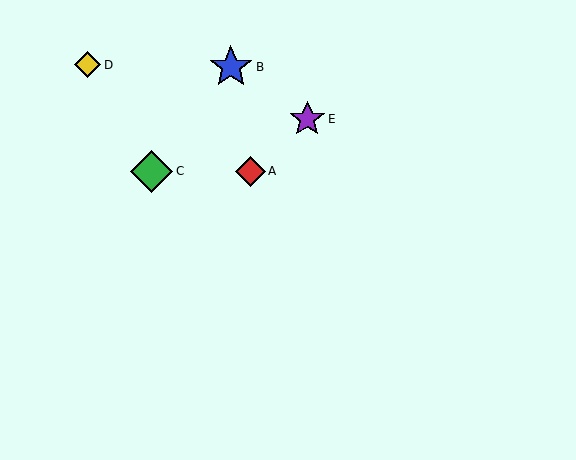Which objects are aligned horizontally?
Objects A, C are aligned horizontally.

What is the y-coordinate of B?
Object B is at y≈67.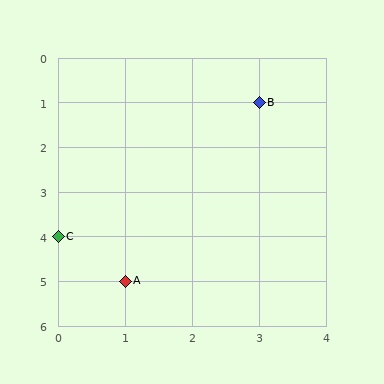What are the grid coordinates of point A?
Point A is at grid coordinates (1, 5).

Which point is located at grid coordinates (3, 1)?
Point B is at (3, 1).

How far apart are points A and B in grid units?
Points A and B are 2 columns and 4 rows apart (about 4.5 grid units diagonally).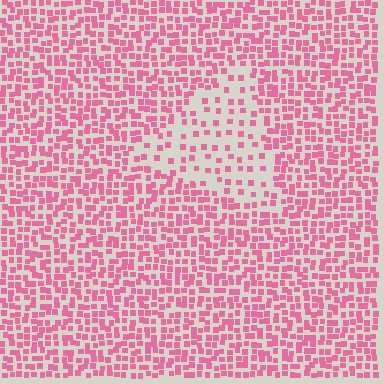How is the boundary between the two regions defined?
The boundary is defined by a change in element density (approximately 2.4x ratio). All elements are the same color, size, and shape.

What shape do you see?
I see a triangle.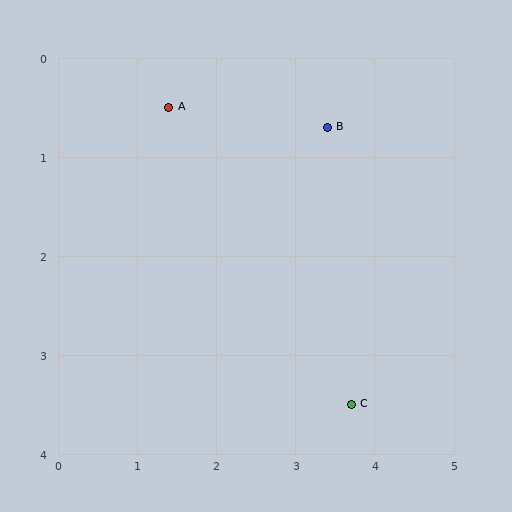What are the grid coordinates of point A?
Point A is at approximately (1.4, 0.5).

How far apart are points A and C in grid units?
Points A and C are about 3.8 grid units apart.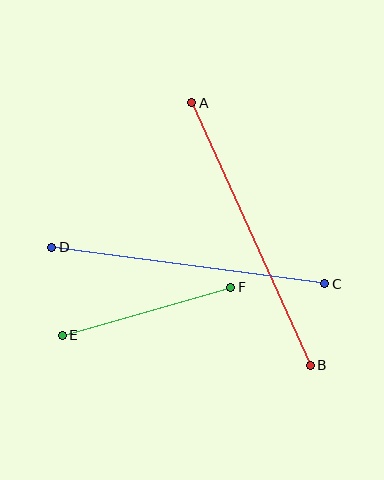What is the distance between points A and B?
The distance is approximately 288 pixels.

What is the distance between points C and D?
The distance is approximately 275 pixels.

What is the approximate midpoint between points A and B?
The midpoint is at approximately (251, 234) pixels.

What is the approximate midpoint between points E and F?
The midpoint is at approximately (146, 311) pixels.